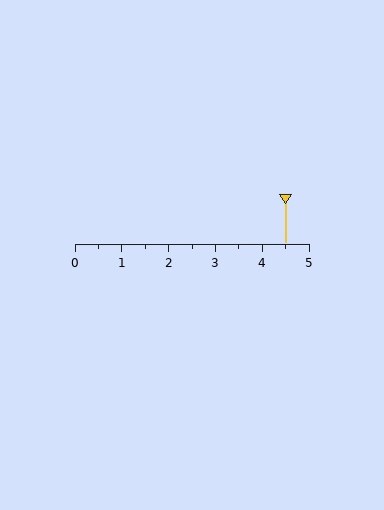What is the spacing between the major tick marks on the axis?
The major ticks are spaced 1 apart.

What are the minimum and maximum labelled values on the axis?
The axis runs from 0 to 5.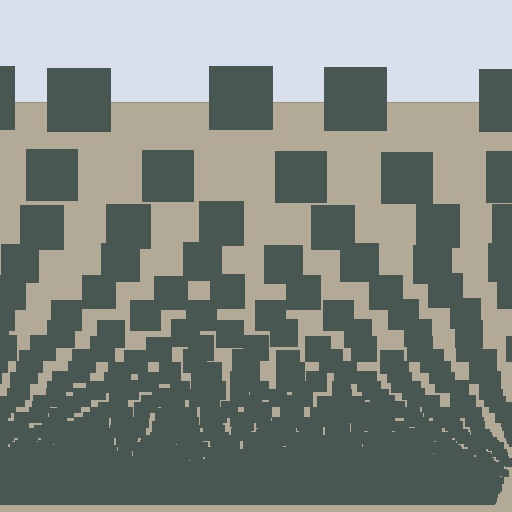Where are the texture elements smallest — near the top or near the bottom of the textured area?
Near the bottom.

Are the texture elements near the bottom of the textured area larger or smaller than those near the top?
Smaller. The gradient is inverted — elements near the bottom are smaller and denser.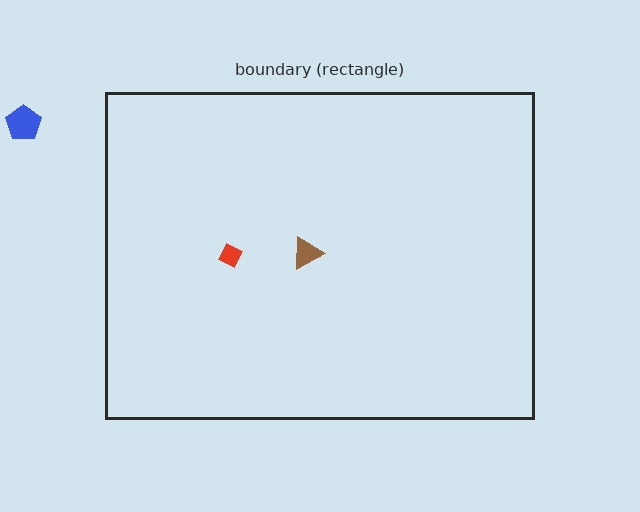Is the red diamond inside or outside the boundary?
Inside.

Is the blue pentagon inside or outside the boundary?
Outside.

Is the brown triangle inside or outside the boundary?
Inside.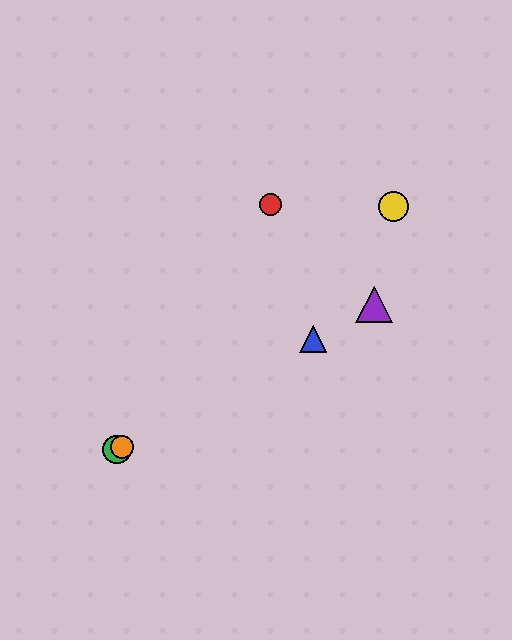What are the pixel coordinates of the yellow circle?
The yellow circle is at (394, 207).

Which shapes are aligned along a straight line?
The blue triangle, the green circle, the purple triangle, the orange circle are aligned along a straight line.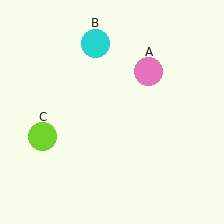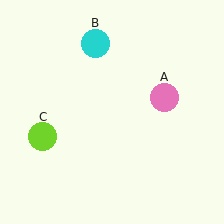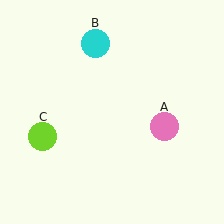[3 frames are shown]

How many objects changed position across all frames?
1 object changed position: pink circle (object A).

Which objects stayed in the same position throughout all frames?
Cyan circle (object B) and lime circle (object C) remained stationary.